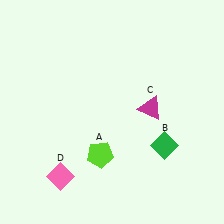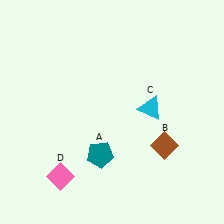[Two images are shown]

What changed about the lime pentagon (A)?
In Image 1, A is lime. In Image 2, it changed to teal.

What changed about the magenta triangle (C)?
In Image 1, C is magenta. In Image 2, it changed to cyan.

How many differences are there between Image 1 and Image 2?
There are 3 differences between the two images.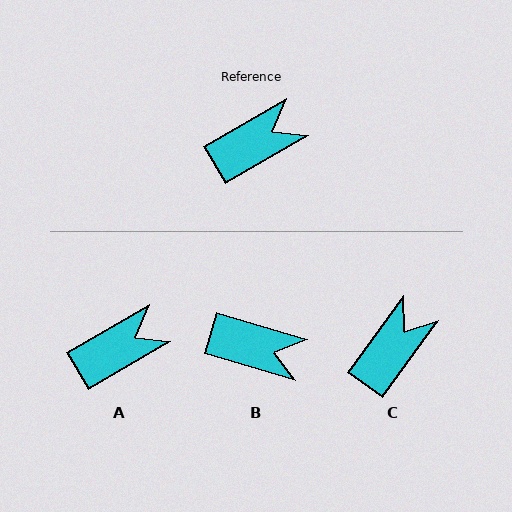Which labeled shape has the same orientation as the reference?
A.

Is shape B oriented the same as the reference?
No, it is off by about 46 degrees.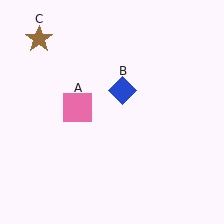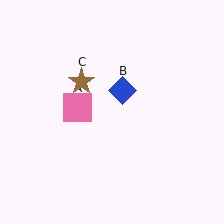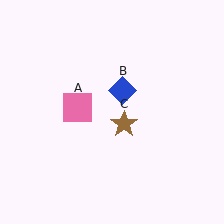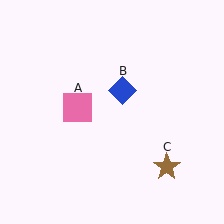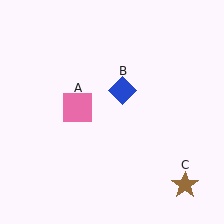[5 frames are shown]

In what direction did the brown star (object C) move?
The brown star (object C) moved down and to the right.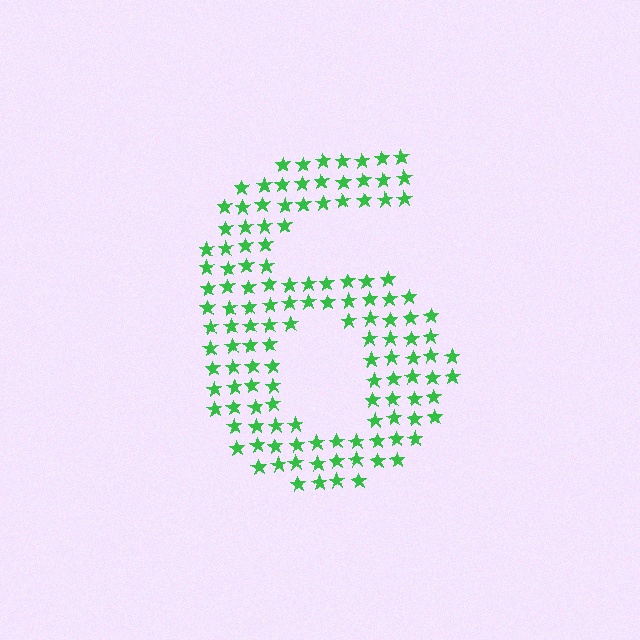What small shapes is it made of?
It is made of small stars.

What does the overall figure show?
The overall figure shows the digit 6.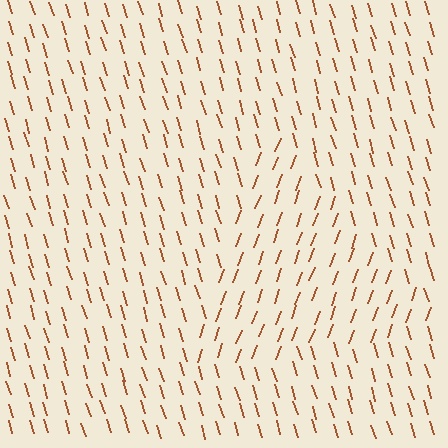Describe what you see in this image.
The image is filled with small brown line segments. A triangle region in the image has lines oriented differently from the surrounding lines, creating a visible texture boundary.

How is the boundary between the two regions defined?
The boundary is defined purely by a change in line orientation (approximately 37 degrees difference). All lines are the same color and thickness.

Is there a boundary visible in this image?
Yes, there is a texture boundary formed by a change in line orientation.